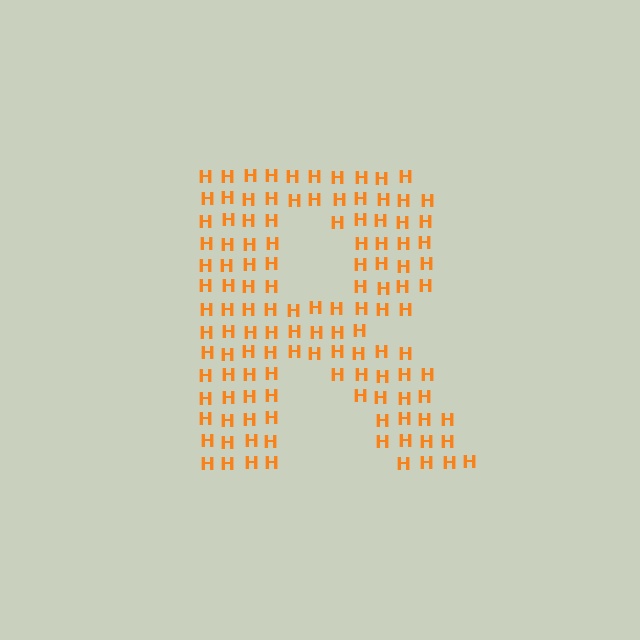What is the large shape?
The large shape is the letter R.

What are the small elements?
The small elements are letter H's.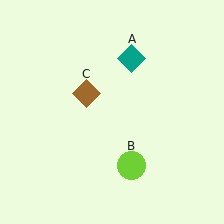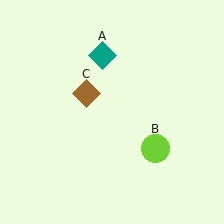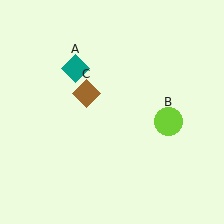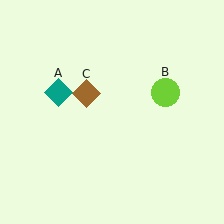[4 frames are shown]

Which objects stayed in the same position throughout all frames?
Brown diamond (object C) remained stationary.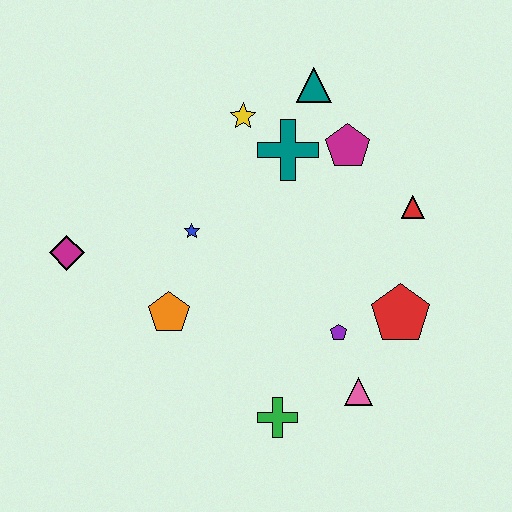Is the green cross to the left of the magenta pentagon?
Yes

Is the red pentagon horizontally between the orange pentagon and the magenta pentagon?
No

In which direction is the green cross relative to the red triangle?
The green cross is below the red triangle.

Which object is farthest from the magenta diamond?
The red triangle is farthest from the magenta diamond.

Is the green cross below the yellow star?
Yes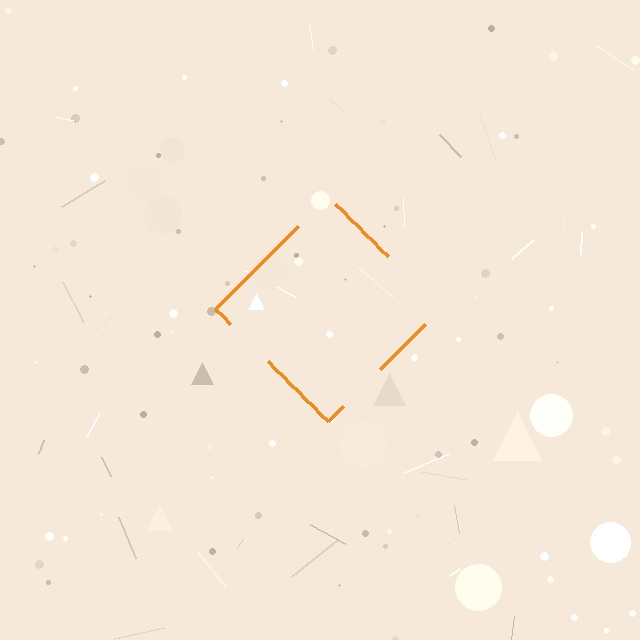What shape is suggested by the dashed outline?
The dashed outline suggests a diamond.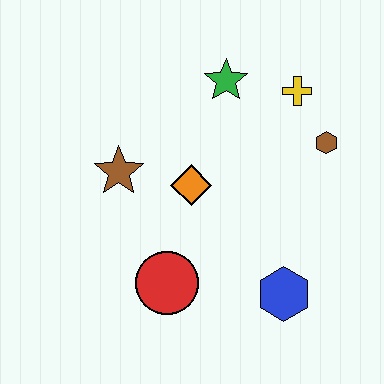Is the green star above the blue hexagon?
Yes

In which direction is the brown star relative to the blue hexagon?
The brown star is to the left of the blue hexagon.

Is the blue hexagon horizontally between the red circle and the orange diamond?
No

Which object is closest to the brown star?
The orange diamond is closest to the brown star.